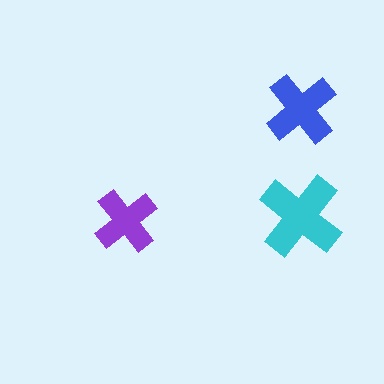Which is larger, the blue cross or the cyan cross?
The cyan one.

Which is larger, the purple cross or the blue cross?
The blue one.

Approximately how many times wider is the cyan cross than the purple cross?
About 1.5 times wider.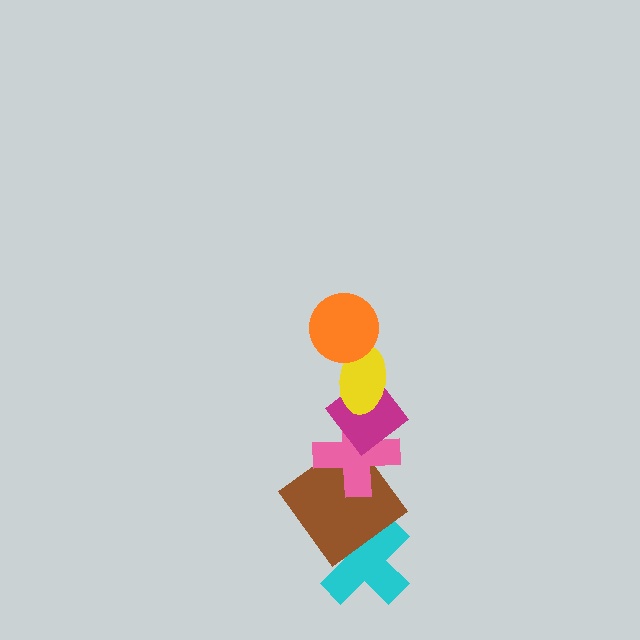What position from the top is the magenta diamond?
The magenta diamond is 3rd from the top.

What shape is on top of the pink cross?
The magenta diamond is on top of the pink cross.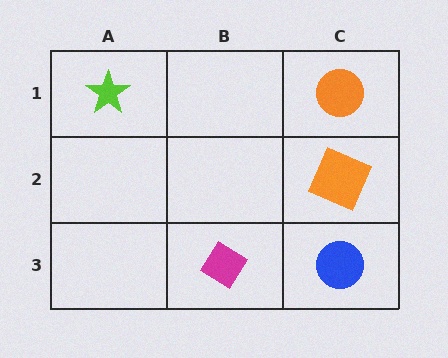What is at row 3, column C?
A blue circle.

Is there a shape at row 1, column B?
No, that cell is empty.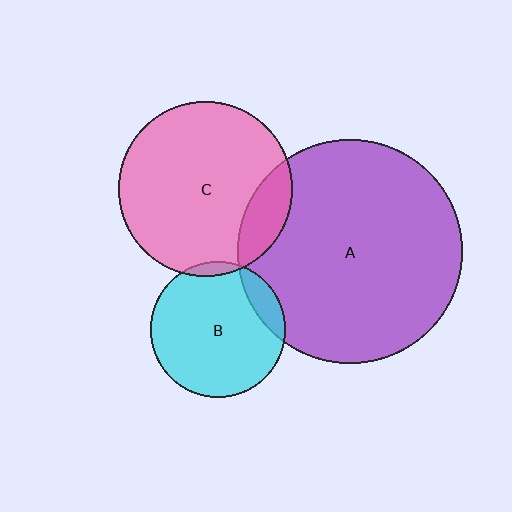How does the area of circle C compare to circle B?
Approximately 1.7 times.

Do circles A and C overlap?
Yes.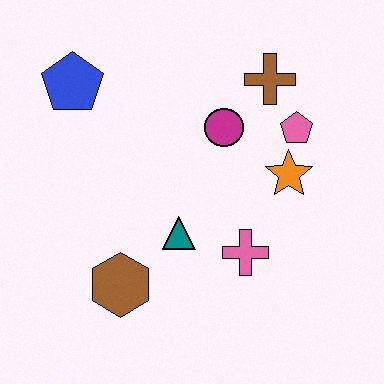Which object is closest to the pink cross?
The teal triangle is closest to the pink cross.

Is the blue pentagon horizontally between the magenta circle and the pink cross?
No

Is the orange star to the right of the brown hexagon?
Yes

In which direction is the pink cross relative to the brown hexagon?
The pink cross is to the right of the brown hexagon.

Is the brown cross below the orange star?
No